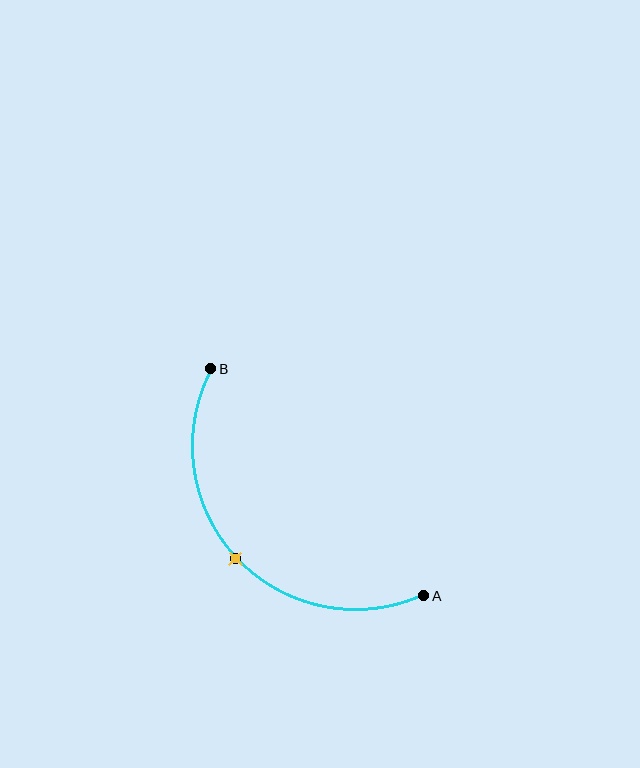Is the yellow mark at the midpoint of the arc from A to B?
Yes. The yellow mark lies on the arc at equal arc-length from both A and B — it is the arc midpoint.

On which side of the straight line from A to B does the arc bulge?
The arc bulges below and to the left of the straight line connecting A and B.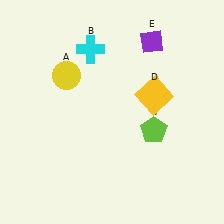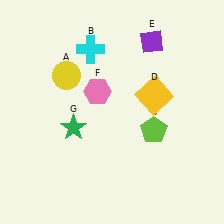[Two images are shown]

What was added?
A pink hexagon (F), a green star (G) were added in Image 2.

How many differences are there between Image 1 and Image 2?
There are 2 differences between the two images.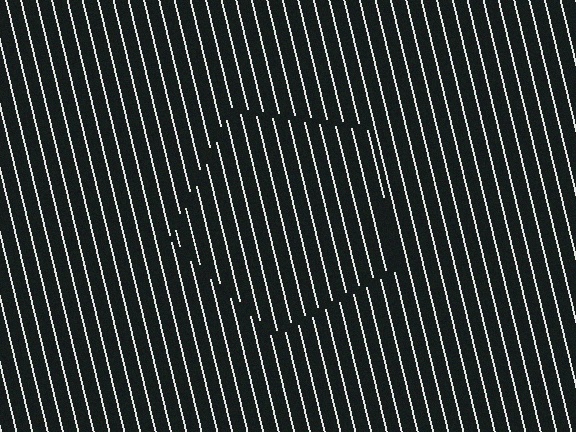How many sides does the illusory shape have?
5 sides — the line-ends trace a pentagon.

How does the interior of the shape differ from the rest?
The interior of the shape contains the same grating, shifted by half a period — the contour is defined by the phase discontinuity where line-ends from the inner and outer gratings abut.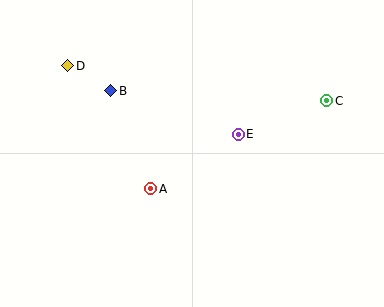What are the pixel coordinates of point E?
Point E is at (238, 134).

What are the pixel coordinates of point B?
Point B is at (110, 91).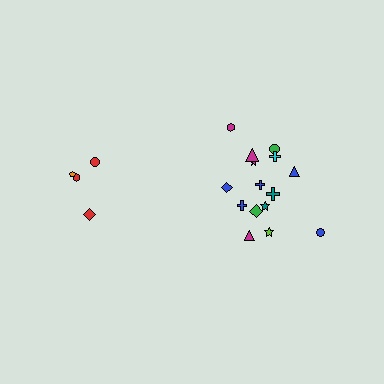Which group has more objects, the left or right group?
The right group.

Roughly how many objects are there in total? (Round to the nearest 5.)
Roughly 20 objects in total.